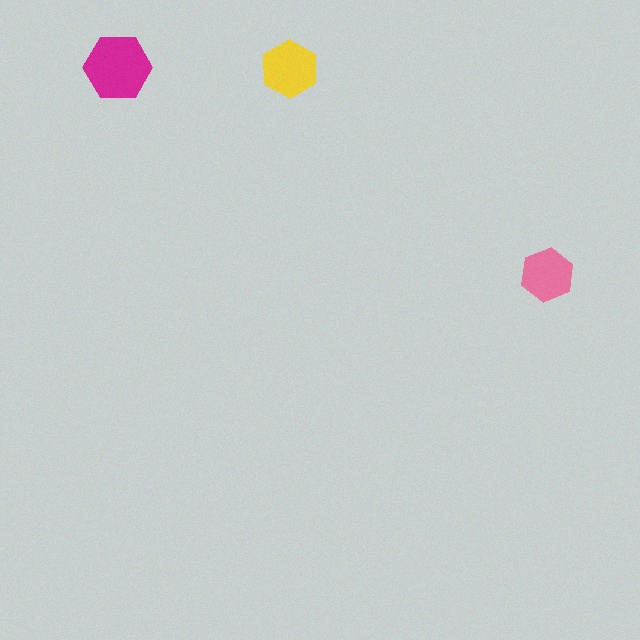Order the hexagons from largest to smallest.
the magenta one, the yellow one, the pink one.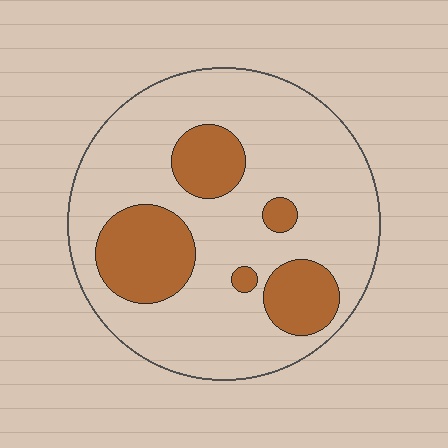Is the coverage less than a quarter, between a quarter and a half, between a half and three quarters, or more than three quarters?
Less than a quarter.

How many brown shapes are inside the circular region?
5.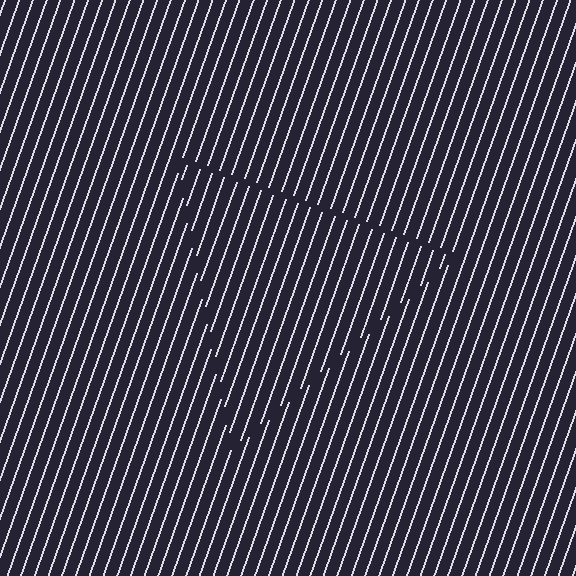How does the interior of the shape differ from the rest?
The interior of the shape contains the same grating, shifted by half a period — the contour is defined by the phase discontinuity where line-ends from the inner and outer gratings abut.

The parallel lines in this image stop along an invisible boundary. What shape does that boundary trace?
An illusory triangle. The interior of the shape contains the same grating, shifted by half a period — the contour is defined by the phase discontinuity where line-ends from the inner and outer gratings abut.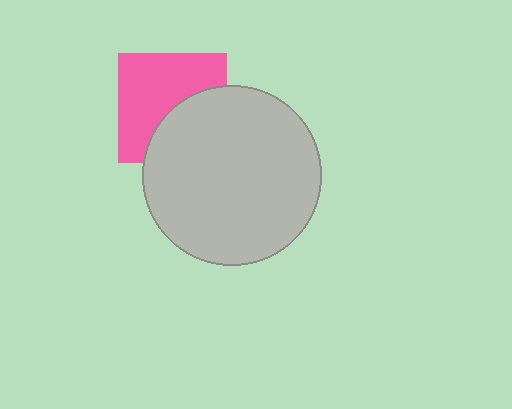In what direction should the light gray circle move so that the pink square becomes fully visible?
The light gray circle should move toward the lower-right. That is the shortest direction to clear the overlap and leave the pink square fully visible.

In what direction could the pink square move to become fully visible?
The pink square could move toward the upper-left. That would shift it out from behind the light gray circle entirely.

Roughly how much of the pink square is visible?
About half of it is visible (roughly 59%).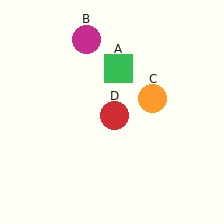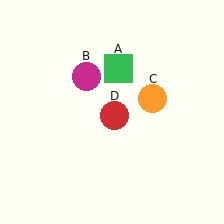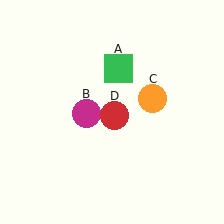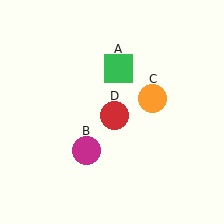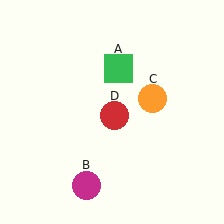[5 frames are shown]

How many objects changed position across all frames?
1 object changed position: magenta circle (object B).